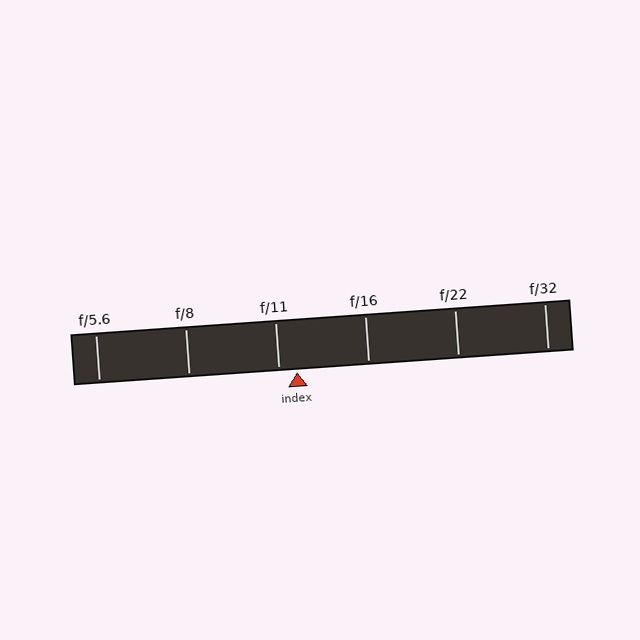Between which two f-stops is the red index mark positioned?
The index mark is between f/11 and f/16.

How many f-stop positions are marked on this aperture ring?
There are 6 f-stop positions marked.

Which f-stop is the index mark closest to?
The index mark is closest to f/11.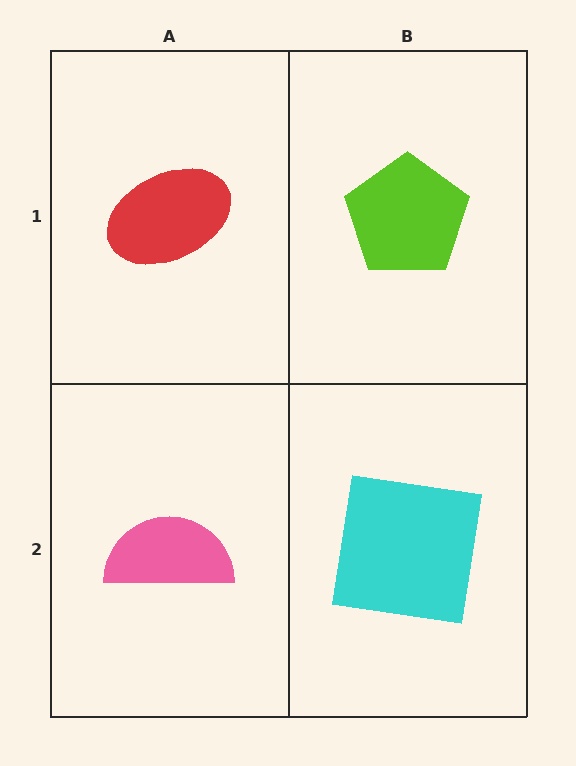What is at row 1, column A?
A red ellipse.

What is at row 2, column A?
A pink semicircle.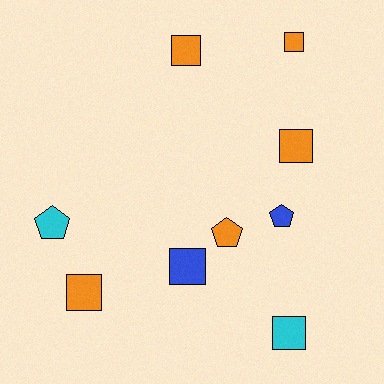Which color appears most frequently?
Orange, with 5 objects.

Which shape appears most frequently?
Square, with 6 objects.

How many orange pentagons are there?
There is 1 orange pentagon.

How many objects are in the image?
There are 9 objects.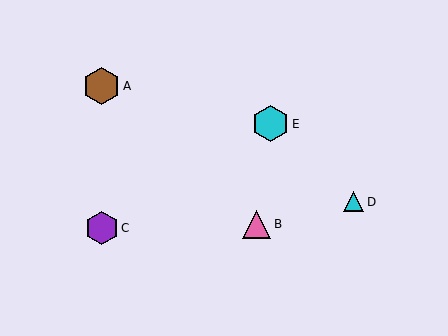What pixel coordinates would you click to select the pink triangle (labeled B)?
Click at (257, 224) to select the pink triangle B.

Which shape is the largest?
The brown hexagon (labeled A) is the largest.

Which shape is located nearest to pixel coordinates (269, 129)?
The cyan hexagon (labeled E) at (270, 124) is nearest to that location.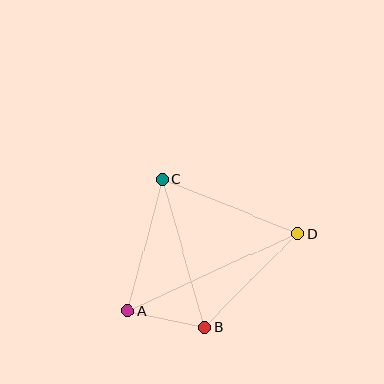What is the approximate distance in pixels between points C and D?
The distance between C and D is approximately 146 pixels.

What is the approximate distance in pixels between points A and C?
The distance between A and C is approximately 136 pixels.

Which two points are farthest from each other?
Points A and D are farthest from each other.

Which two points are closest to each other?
Points A and B are closest to each other.